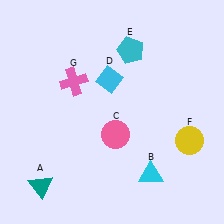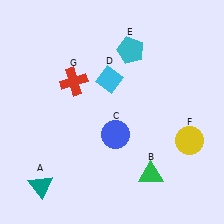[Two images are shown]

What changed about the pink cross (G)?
In Image 1, G is pink. In Image 2, it changed to red.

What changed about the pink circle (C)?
In Image 1, C is pink. In Image 2, it changed to blue.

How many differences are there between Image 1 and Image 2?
There are 3 differences between the two images.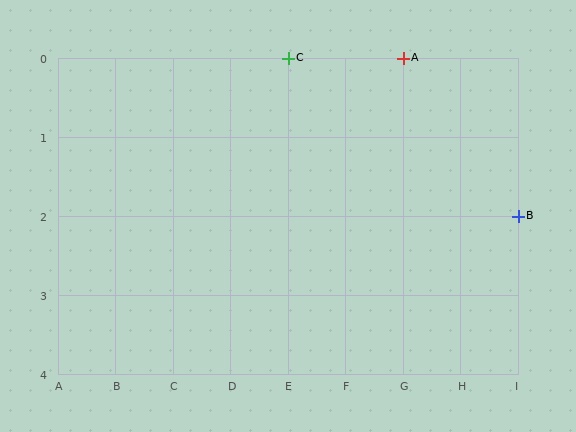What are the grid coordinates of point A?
Point A is at grid coordinates (G, 0).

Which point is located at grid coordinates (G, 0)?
Point A is at (G, 0).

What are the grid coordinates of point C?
Point C is at grid coordinates (E, 0).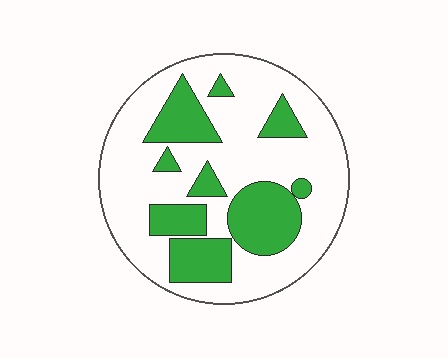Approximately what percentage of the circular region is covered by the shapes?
Approximately 30%.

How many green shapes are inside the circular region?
9.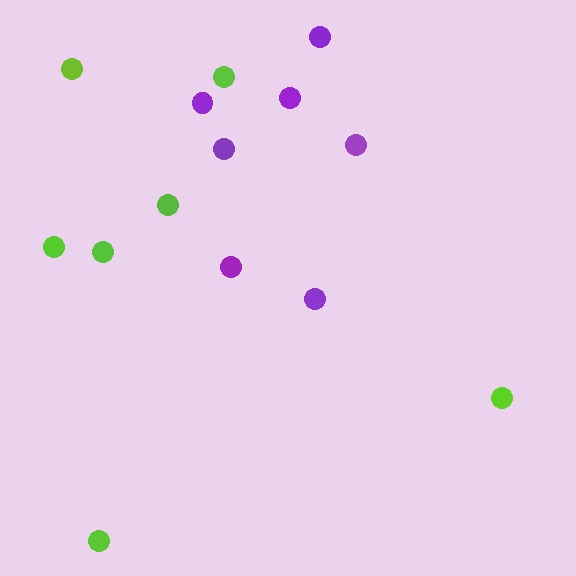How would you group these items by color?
There are 2 groups: one group of purple circles (7) and one group of lime circles (7).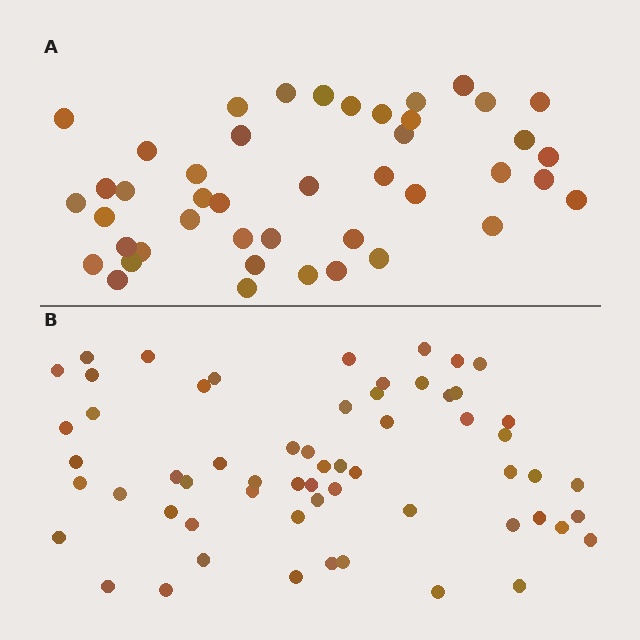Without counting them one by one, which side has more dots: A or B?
Region B (the bottom region) has more dots.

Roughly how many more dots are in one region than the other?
Region B has approximately 15 more dots than region A.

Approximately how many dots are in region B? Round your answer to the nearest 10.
About 60 dots.